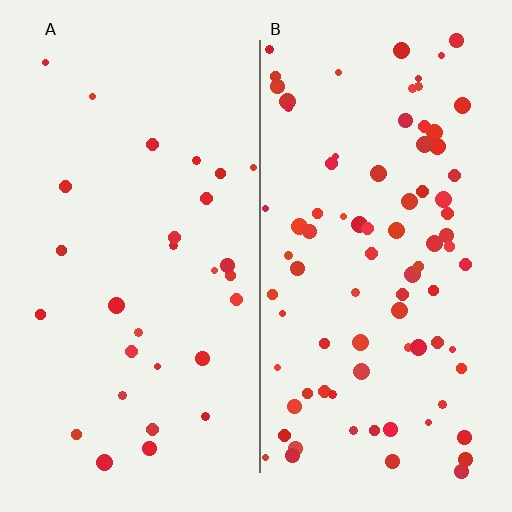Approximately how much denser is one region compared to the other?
Approximately 2.9× — region B over region A.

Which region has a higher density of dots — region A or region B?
B (the right).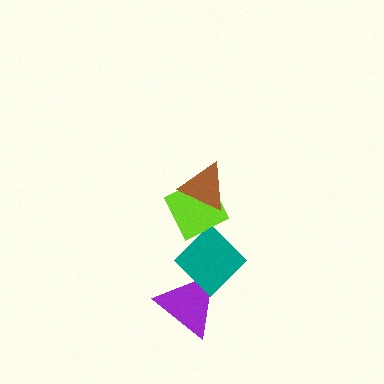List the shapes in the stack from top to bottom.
From top to bottom: the brown triangle, the lime diamond, the teal diamond, the purple triangle.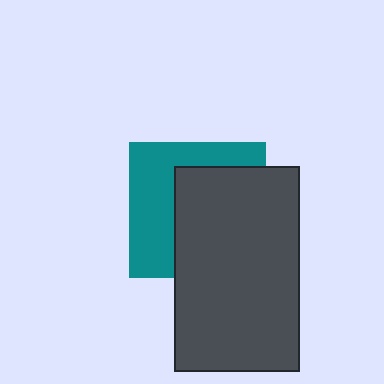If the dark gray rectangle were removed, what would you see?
You would see the complete teal square.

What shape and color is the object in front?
The object in front is a dark gray rectangle.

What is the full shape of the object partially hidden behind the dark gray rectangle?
The partially hidden object is a teal square.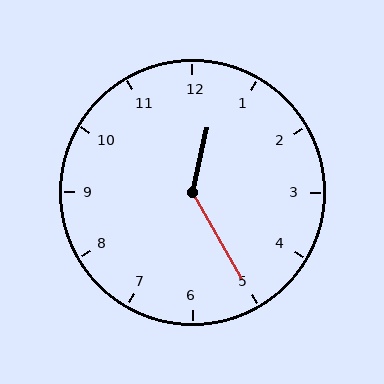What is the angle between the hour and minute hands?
Approximately 138 degrees.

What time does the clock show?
12:25.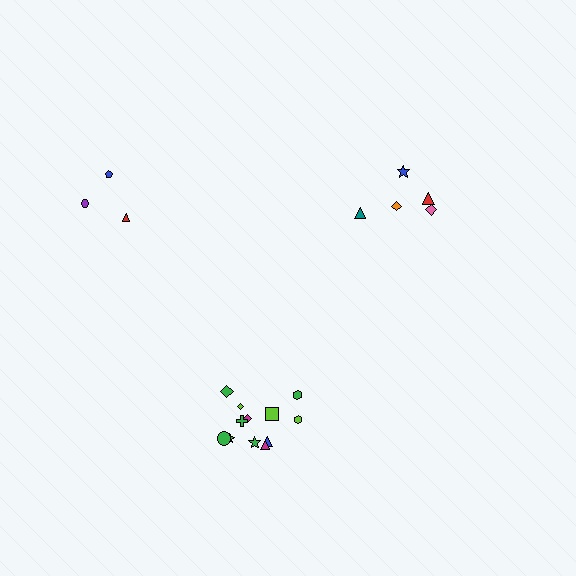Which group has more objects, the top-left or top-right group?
The top-right group.